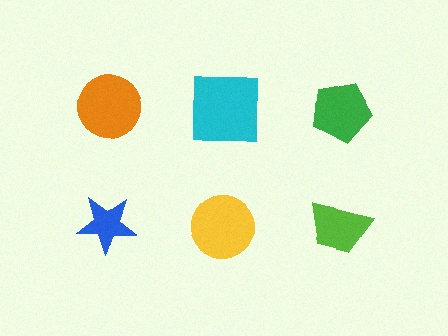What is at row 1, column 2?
A cyan square.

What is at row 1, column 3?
A green pentagon.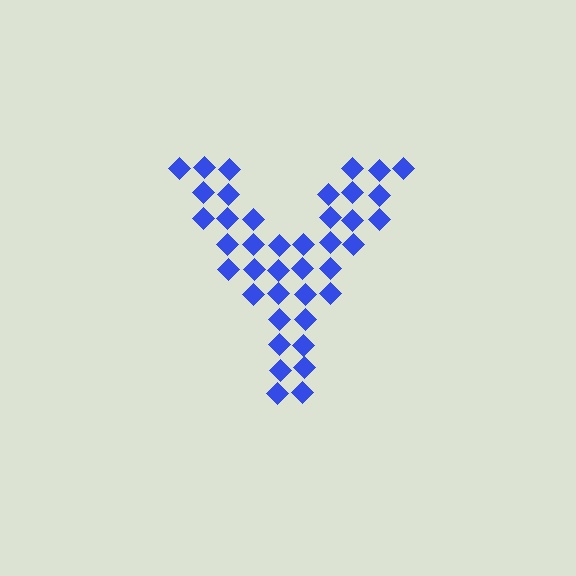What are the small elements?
The small elements are diamonds.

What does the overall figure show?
The overall figure shows the letter Y.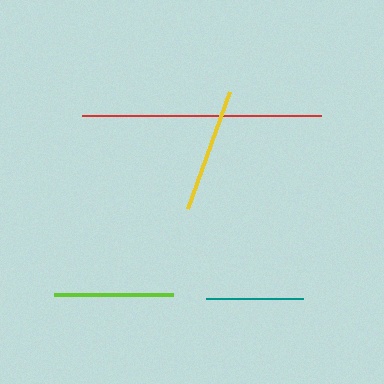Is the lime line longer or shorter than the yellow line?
The yellow line is longer than the lime line.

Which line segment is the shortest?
The teal line is the shortest at approximately 97 pixels.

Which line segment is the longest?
The red line is the longest at approximately 239 pixels.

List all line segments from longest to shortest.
From longest to shortest: red, yellow, lime, teal.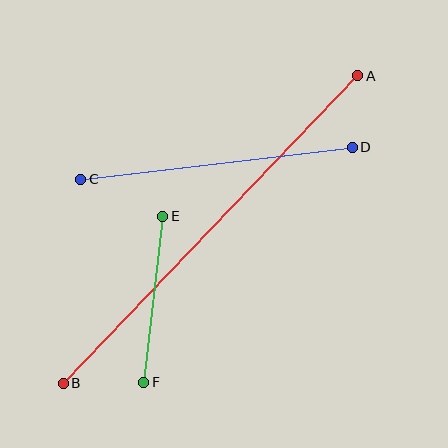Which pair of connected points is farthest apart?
Points A and B are farthest apart.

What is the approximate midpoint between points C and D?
The midpoint is at approximately (216, 163) pixels.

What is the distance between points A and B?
The distance is approximately 426 pixels.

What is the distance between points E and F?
The distance is approximately 167 pixels.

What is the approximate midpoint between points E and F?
The midpoint is at approximately (153, 299) pixels.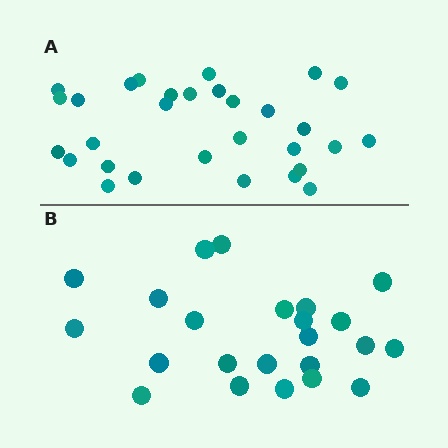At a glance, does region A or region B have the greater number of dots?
Region A (the top region) has more dots.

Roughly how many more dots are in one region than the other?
Region A has roughly 8 or so more dots than region B.